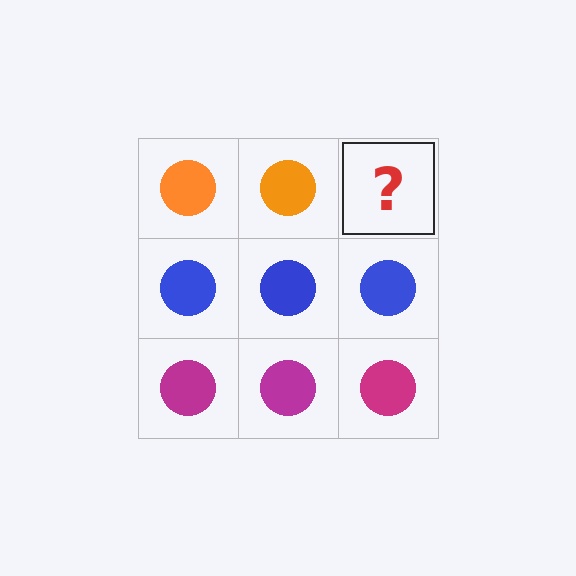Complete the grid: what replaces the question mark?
The question mark should be replaced with an orange circle.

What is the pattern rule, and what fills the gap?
The rule is that each row has a consistent color. The gap should be filled with an orange circle.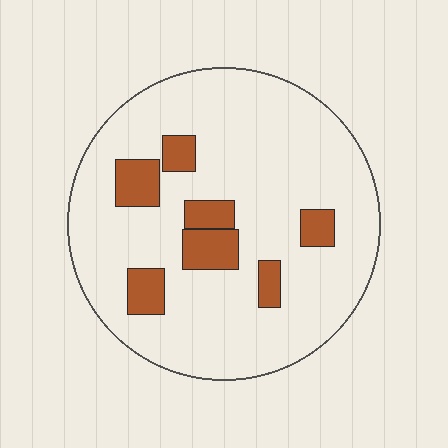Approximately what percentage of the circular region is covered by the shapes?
Approximately 15%.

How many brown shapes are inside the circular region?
7.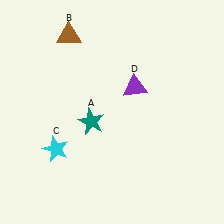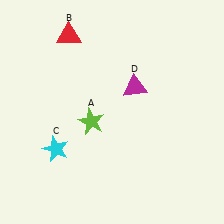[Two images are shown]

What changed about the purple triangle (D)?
In Image 1, D is purple. In Image 2, it changed to magenta.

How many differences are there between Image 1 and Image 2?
There are 3 differences between the two images.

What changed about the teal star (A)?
In Image 1, A is teal. In Image 2, it changed to lime.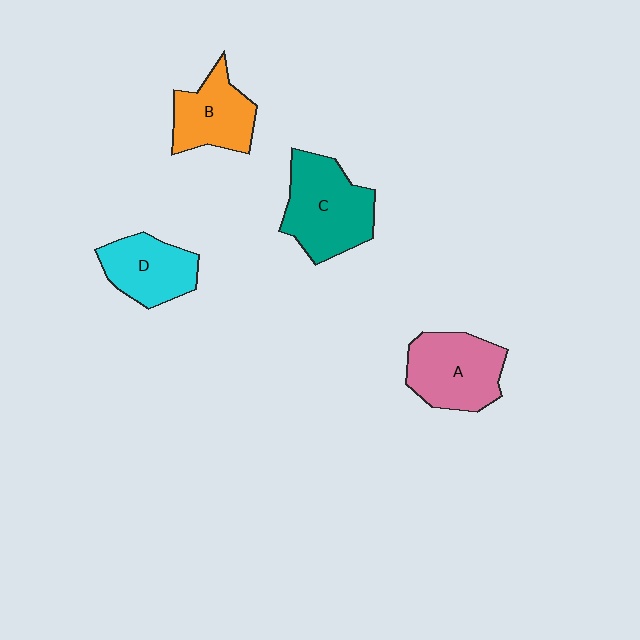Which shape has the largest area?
Shape C (teal).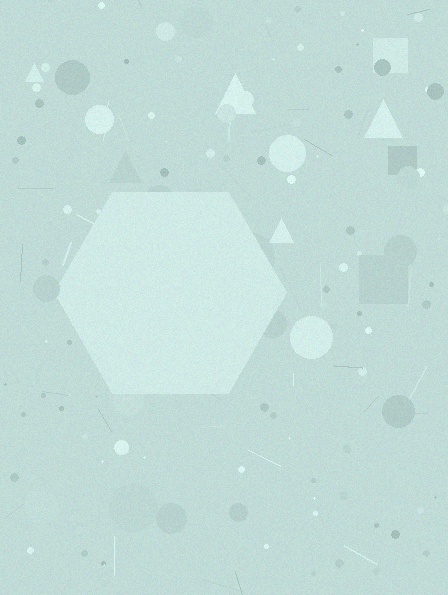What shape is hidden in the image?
A hexagon is hidden in the image.